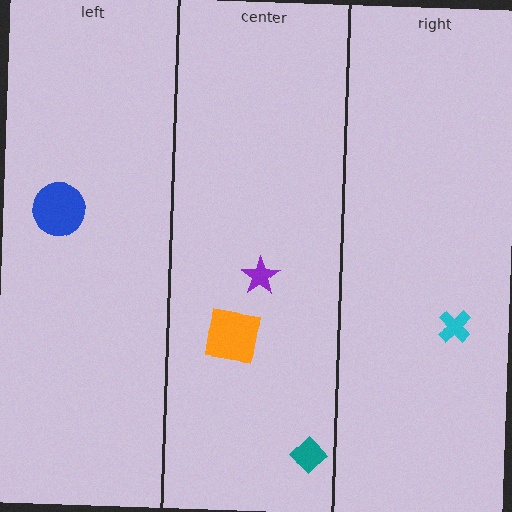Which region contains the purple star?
The center region.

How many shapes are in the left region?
1.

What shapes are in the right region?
The cyan cross.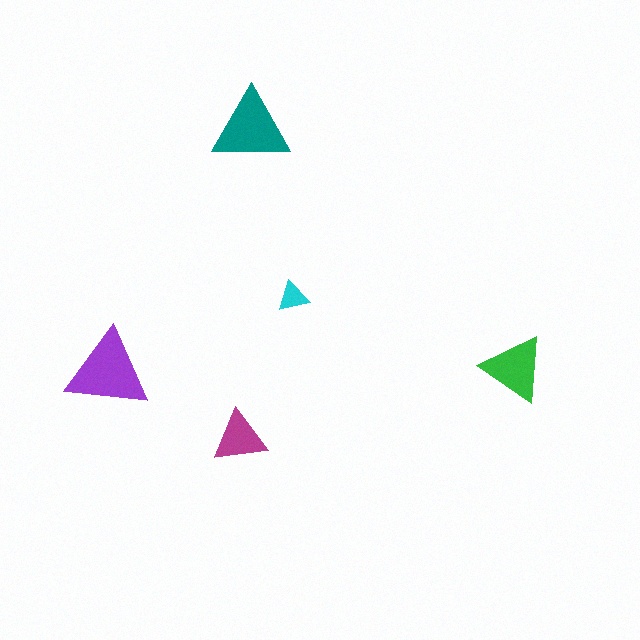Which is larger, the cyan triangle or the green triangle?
The green one.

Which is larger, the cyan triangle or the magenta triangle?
The magenta one.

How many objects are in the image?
There are 5 objects in the image.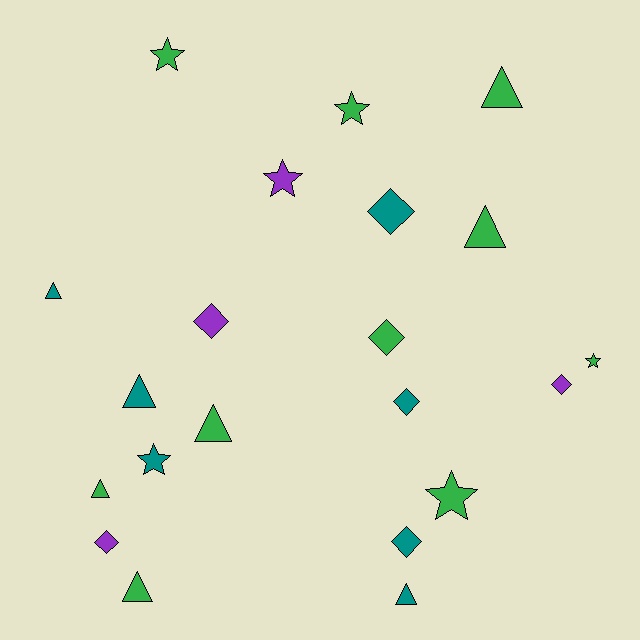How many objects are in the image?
There are 21 objects.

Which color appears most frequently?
Green, with 10 objects.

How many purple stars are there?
There is 1 purple star.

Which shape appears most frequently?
Triangle, with 8 objects.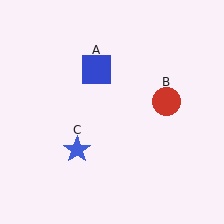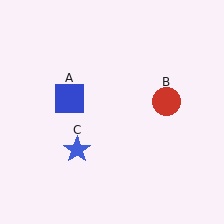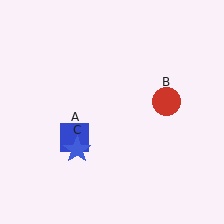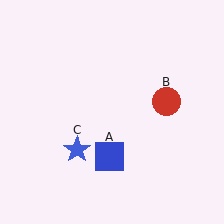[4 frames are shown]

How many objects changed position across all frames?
1 object changed position: blue square (object A).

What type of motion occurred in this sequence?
The blue square (object A) rotated counterclockwise around the center of the scene.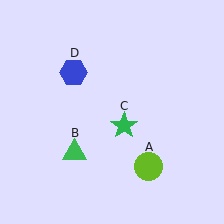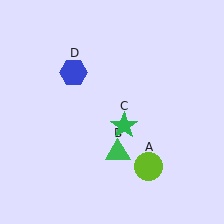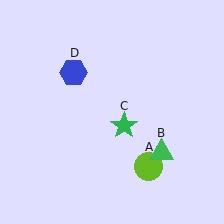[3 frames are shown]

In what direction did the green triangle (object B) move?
The green triangle (object B) moved right.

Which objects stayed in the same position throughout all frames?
Lime circle (object A) and green star (object C) and blue hexagon (object D) remained stationary.